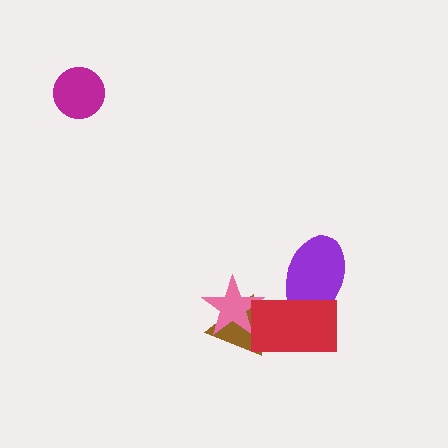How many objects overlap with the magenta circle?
0 objects overlap with the magenta circle.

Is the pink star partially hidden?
Yes, it is partially covered by another shape.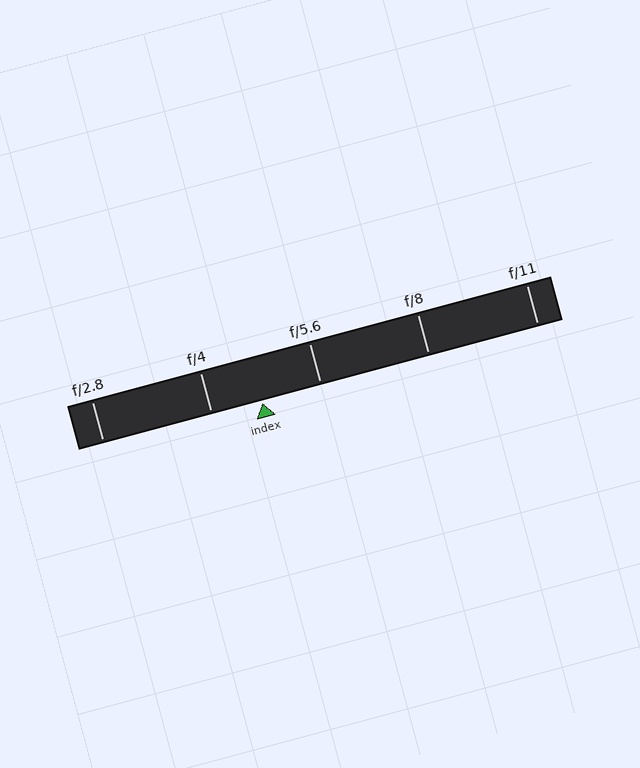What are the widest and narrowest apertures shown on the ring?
The widest aperture shown is f/2.8 and the narrowest is f/11.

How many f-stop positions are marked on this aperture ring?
There are 5 f-stop positions marked.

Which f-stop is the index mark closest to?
The index mark is closest to f/4.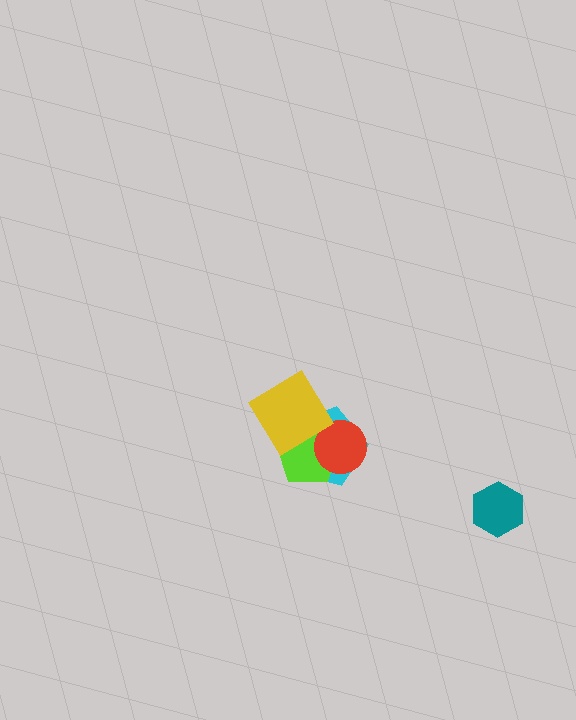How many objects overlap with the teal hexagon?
0 objects overlap with the teal hexagon.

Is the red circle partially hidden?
Yes, it is partially covered by another shape.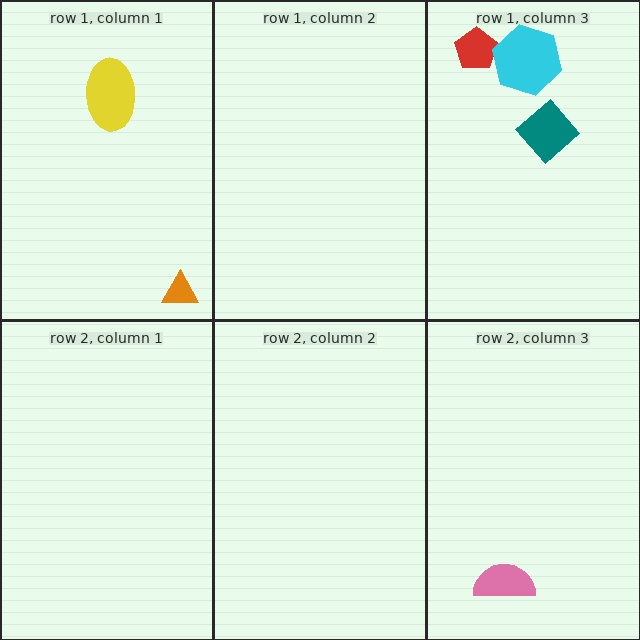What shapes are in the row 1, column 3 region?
The red pentagon, the cyan hexagon, the teal diamond.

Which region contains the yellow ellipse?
The row 1, column 1 region.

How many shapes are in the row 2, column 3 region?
1.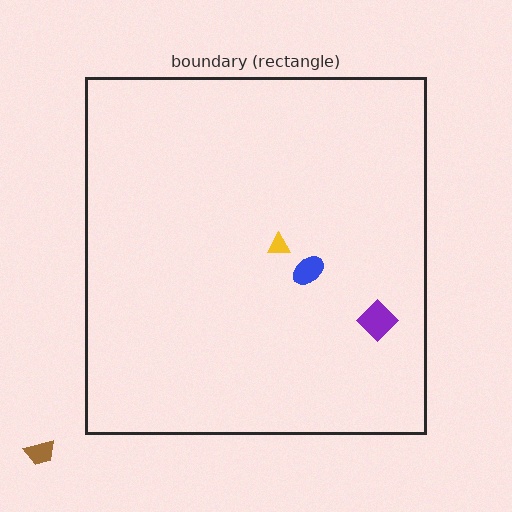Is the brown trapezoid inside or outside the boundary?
Outside.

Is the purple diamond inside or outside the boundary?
Inside.